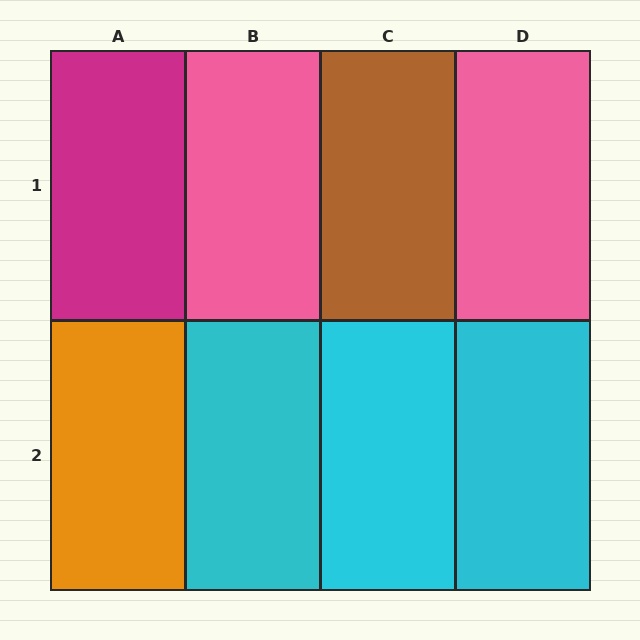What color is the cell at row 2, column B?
Cyan.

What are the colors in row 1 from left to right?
Magenta, pink, brown, pink.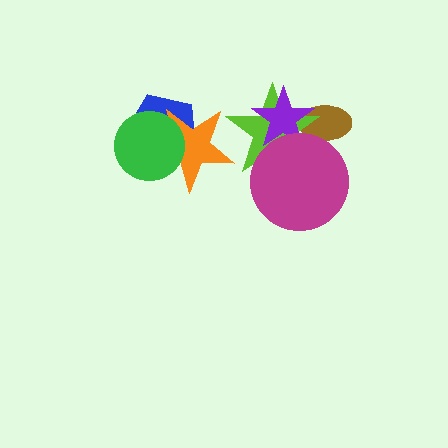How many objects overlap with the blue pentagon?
2 objects overlap with the blue pentagon.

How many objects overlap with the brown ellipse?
3 objects overlap with the brown ellipse.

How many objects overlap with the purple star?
3 objects overlap with the purple star.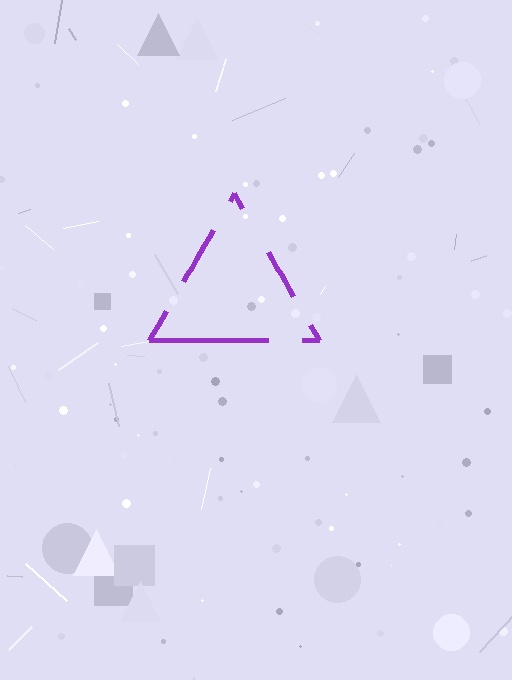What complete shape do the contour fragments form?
The contour fragments form a triangle.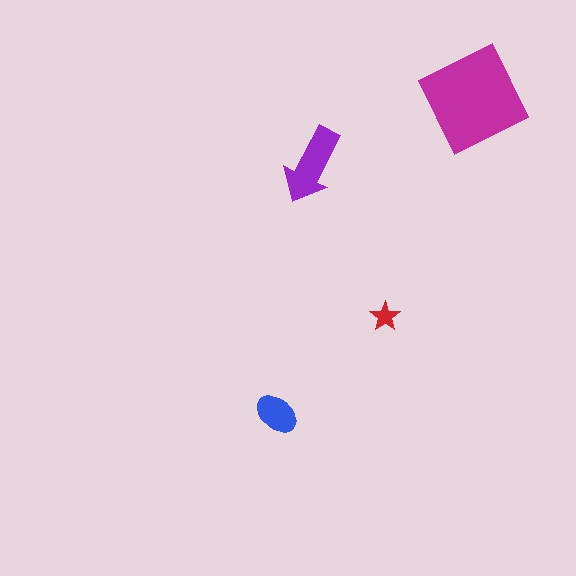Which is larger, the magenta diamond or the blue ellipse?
The magenta diamond.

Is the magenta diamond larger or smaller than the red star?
Larger.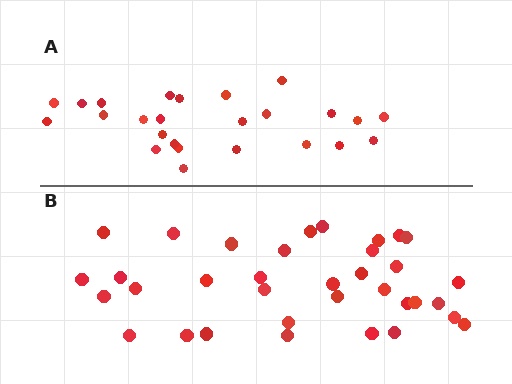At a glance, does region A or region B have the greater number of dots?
Region B (the bottom region) has more dots.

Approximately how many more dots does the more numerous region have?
Region B has roughly 10 or so more dots than region A.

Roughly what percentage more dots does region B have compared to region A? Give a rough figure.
About 40% more.